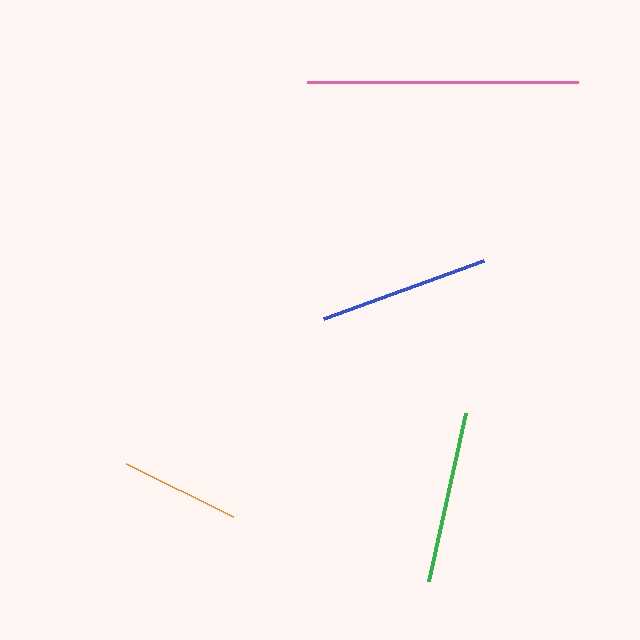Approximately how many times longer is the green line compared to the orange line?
The green line is approximately 1.4 times the length of the orange line.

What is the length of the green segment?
The green segment is approximately 172 pixels long.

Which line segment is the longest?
The pink line is the longest at approximately 272 pixels.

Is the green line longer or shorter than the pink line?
The pink line is longer than the green line.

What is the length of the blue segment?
The blue segment is approximately 170 pixels long.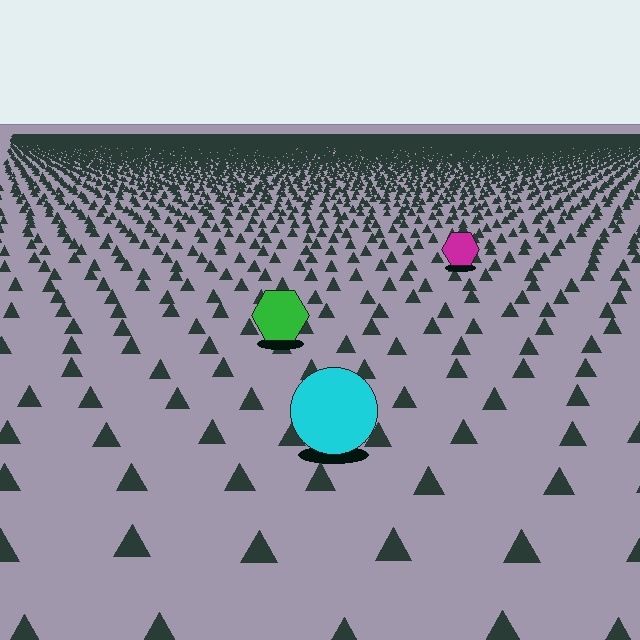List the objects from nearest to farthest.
From nearest to farthest: the cyan circle, the green hexagon, the magenta hexagon.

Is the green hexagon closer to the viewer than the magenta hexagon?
Yes. The green hexagon is closer — you can tell from the texture gradient: the ground texture is coarser near it.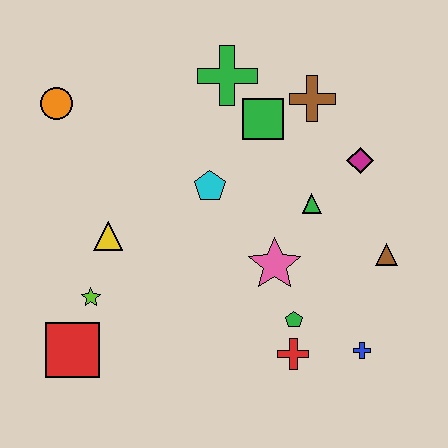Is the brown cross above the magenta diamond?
Yes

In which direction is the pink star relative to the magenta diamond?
The pink star is below the magenta diamond.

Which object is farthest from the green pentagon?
The orange circle is farthest from the green pentagon.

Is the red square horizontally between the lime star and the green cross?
No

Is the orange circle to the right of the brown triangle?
No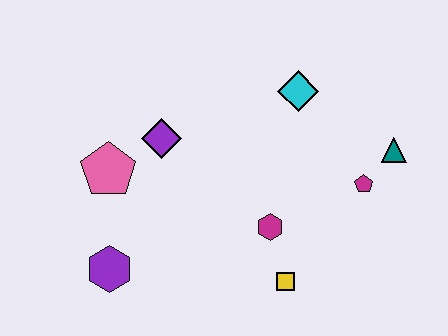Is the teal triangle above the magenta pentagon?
Yes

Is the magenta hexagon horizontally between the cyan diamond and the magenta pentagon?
No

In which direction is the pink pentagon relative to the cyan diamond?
The pink pentagon is to the left of the cyan diamond.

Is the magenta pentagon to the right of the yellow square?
Yes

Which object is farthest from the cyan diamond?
The purple hexagon is farthest from the cyan diamond.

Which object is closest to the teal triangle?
The magenta pentagon is closest to the teal triangle.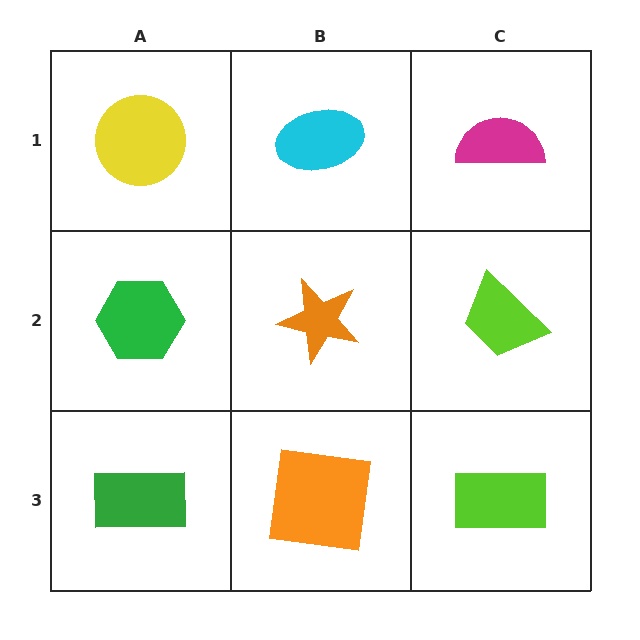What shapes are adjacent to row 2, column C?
A magenta semicircle (row 1, column C), a lime rectangle (row 3, column C), an orange star (row 2, column B).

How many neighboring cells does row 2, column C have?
3.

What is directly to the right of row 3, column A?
An orange square.